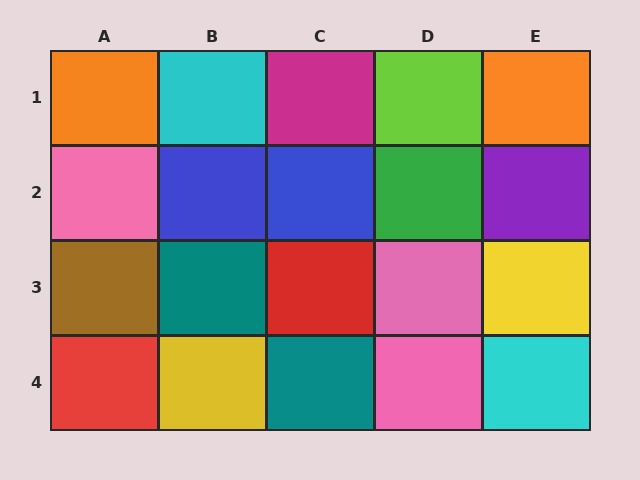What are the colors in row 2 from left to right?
Pink, blue, blue, green, purple.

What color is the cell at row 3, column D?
Pink.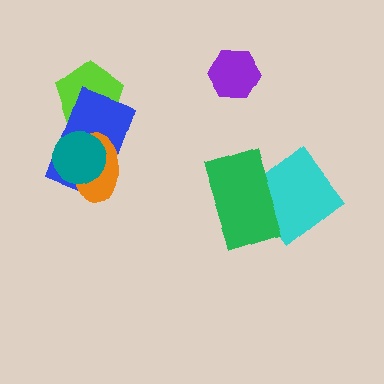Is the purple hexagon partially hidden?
No, no other shape covers it.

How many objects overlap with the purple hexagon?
0 objects overlap with the purple hexagon.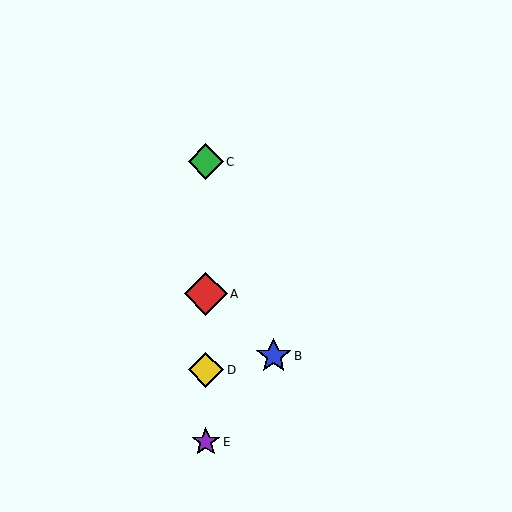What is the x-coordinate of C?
Object C is at x≈206.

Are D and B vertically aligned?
No, D is at x≈206 and B is at x≈274.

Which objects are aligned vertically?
Objects A, C, D, E are aligned vertically.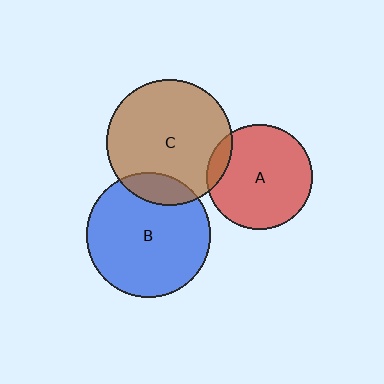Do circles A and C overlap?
Yes.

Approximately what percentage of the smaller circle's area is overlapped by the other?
Approximately 10%.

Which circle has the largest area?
Circle C (brown).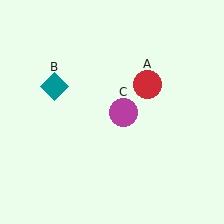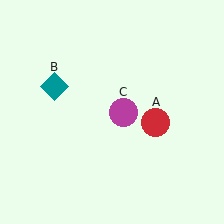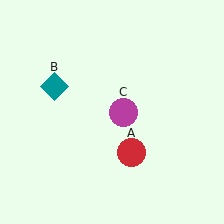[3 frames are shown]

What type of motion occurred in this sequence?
The red circle (object A) rotated clockwise around the center of the scene.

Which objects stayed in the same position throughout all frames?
Teal diamond (object B) and magenta circle (object C) remained stationary.